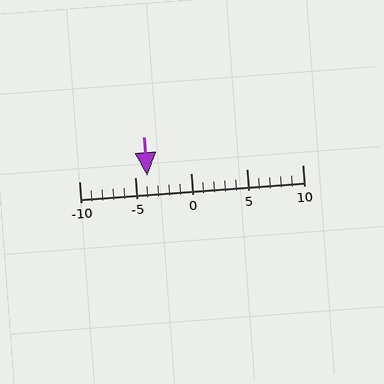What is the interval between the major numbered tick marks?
The major tick marks are spaced 5 units apart.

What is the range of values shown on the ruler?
The ruler shows values from -10 to 10.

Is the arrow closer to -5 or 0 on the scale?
The arrow is closer to -5.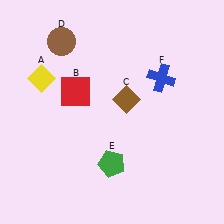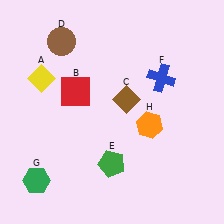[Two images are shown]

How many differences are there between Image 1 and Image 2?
There are 2 differences between the two images.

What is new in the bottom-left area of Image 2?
A green hexagon (G) was added in the bottom-left area of Image 2.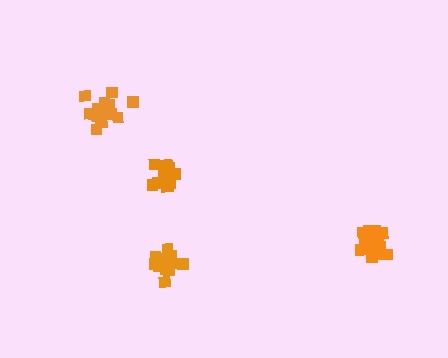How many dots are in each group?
Group 1: 18 dots, Group 2: 17 dots, Group 3: 18 dots, Group 4: 14 dots (67 total).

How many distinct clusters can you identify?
There are 4 distinct clusters.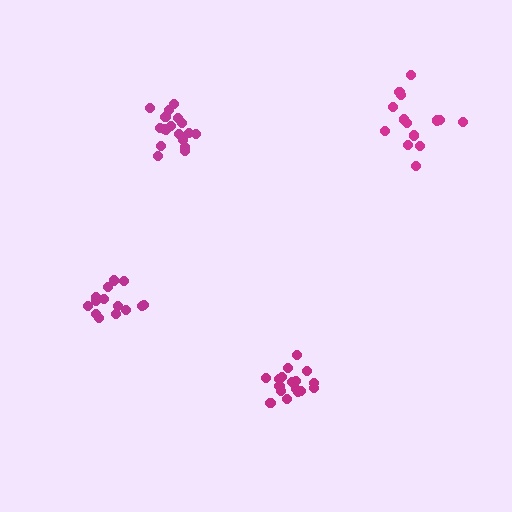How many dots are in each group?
Group 1: 18 dots, Group 2: 14 dots, Group 3: 17 dots, Group 4: 14 dots (63 total).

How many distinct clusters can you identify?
There are 4 distinct clusters.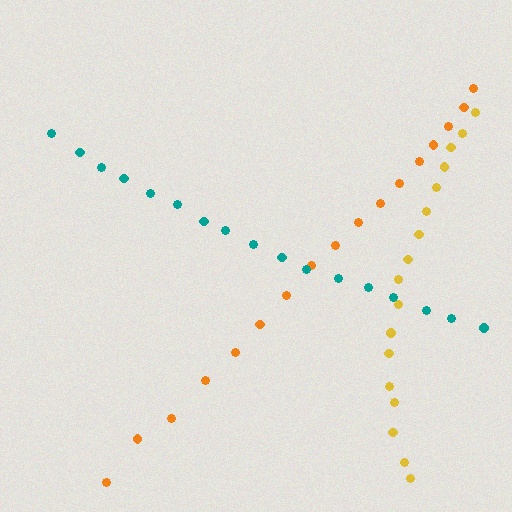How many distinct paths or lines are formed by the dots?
There are 3 distinct paths.